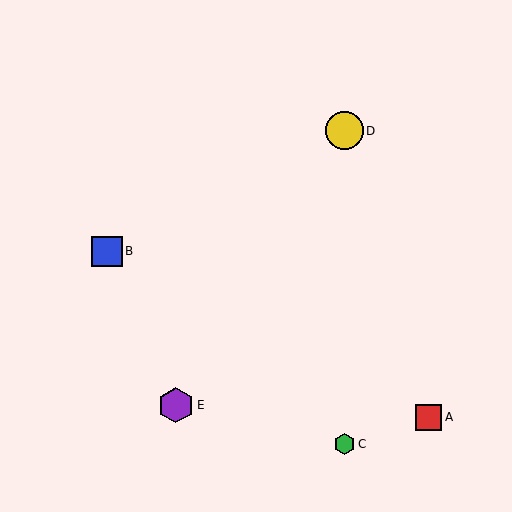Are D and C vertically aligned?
Yes, both are at x≈344.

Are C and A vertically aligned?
No, C is at x≈344 and A is at x≈428.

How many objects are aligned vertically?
2 objects (C, D) are aligned vertically.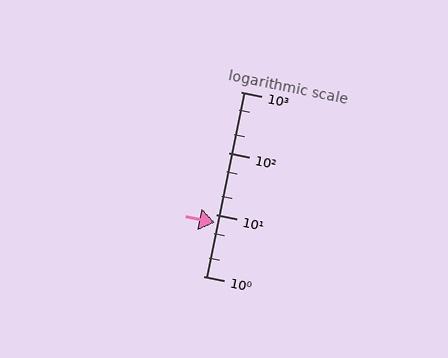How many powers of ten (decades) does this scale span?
The scale spans 3 decades, from 1 to 1000.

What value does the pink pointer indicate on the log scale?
The pointer indicates approximately 7.5.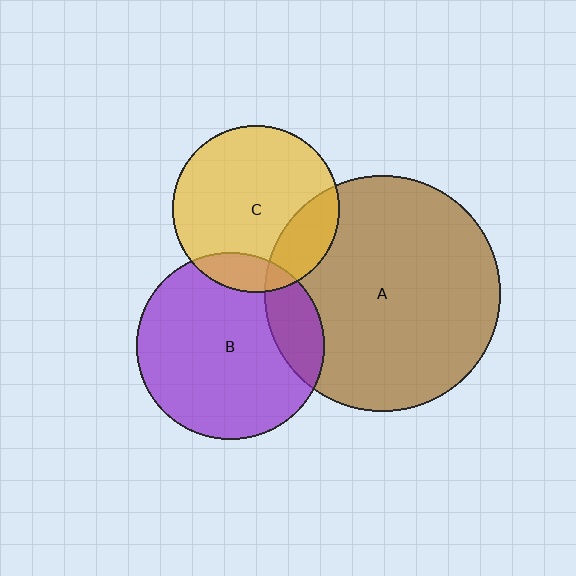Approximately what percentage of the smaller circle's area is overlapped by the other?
Approximately 20%.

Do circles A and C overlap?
Yes.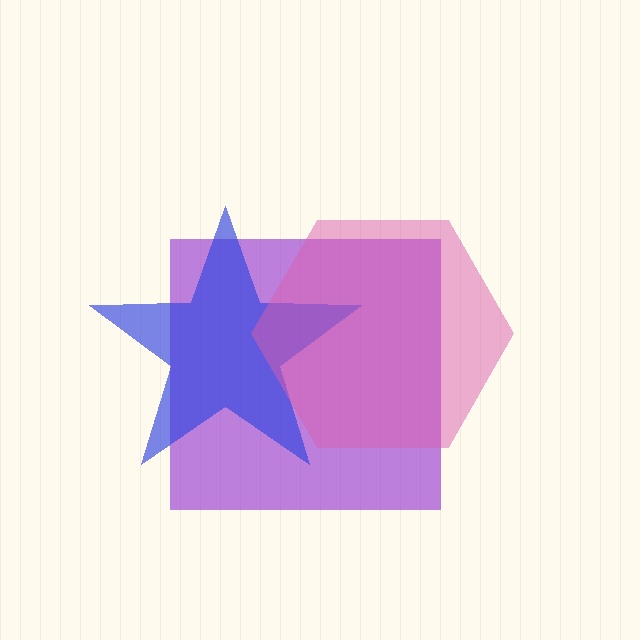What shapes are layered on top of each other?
The layered shapes are: a purple square, a blue star, a pink hexagon.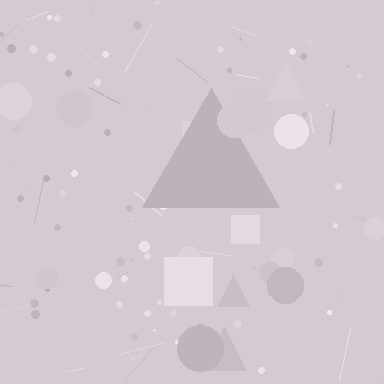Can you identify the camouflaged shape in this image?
The camouflaged shape is a triangle.